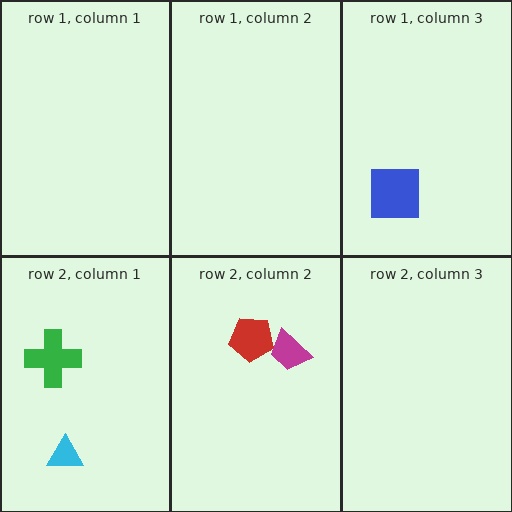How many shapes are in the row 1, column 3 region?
1.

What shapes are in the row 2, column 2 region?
The red pentagon, the magenta trapezoid.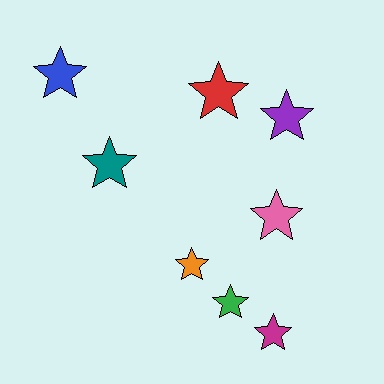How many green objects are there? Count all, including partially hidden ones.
There is 1 green object.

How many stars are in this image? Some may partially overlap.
There are 8 stars.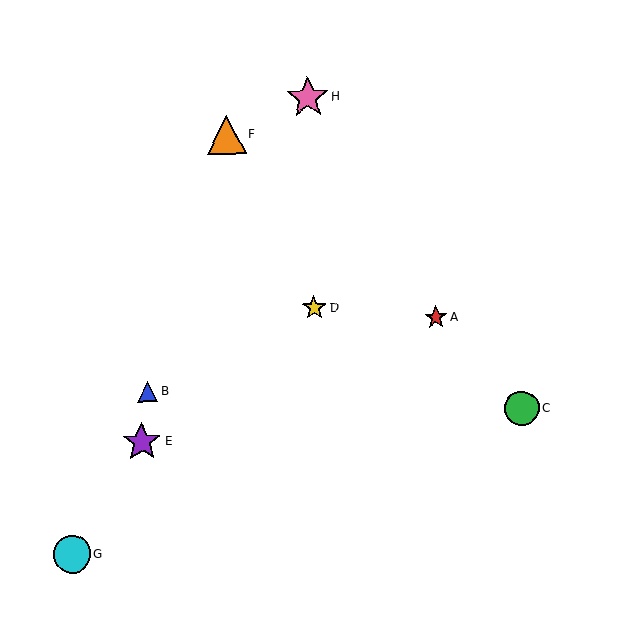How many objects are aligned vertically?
2 objects (D, H) are aligned vertically.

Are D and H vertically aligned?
Yes, both are at x≈314.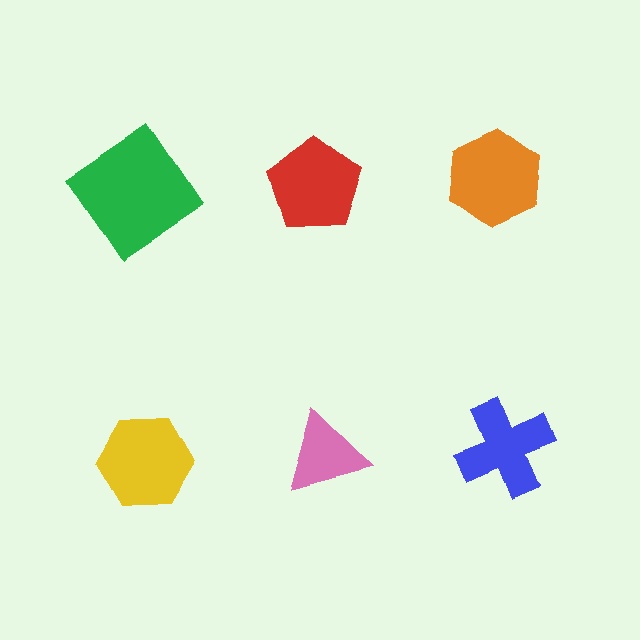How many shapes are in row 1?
3 shapes.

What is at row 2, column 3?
A blue cross.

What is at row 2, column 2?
A pink triangle.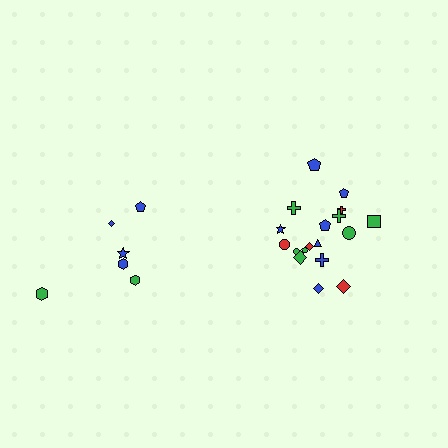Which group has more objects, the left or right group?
The right group.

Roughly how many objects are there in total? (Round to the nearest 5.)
Roughly 25 objects in total.